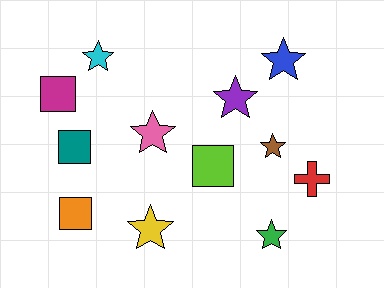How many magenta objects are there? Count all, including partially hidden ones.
There is 1 magenta object.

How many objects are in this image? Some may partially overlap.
There are 12 objects.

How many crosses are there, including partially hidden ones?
There is 1 cross.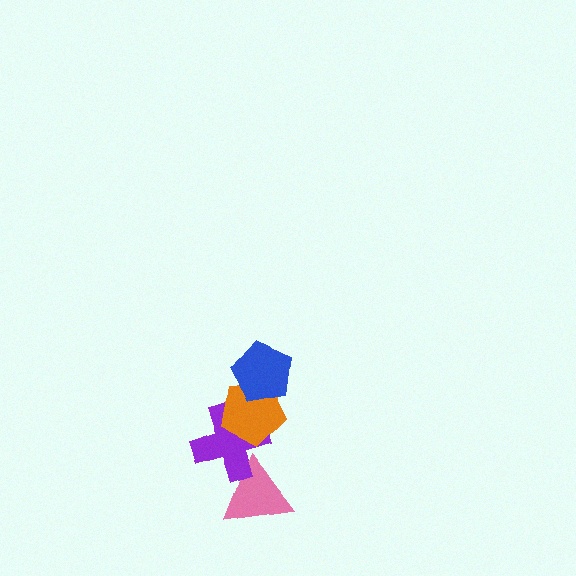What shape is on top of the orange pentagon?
The blue pentagon is on top of the orange pentagon.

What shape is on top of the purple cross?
The orange pentagon is on top of the purple cross.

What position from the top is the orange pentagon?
The orange pentagon is 2nd from the top.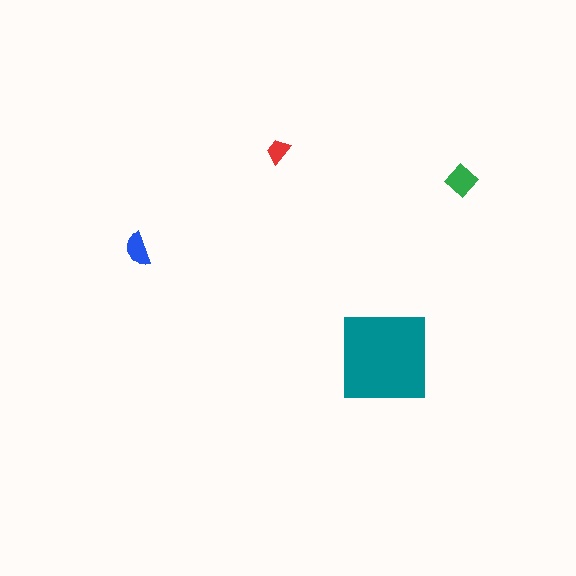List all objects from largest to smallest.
The teal square, the green diamond, the blue semicircle, the red trapezoid.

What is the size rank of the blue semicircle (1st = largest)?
3rd.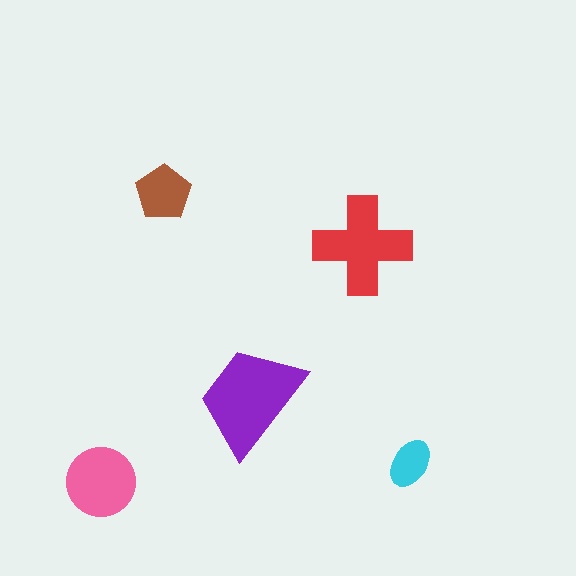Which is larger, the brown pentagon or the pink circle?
The pink circle.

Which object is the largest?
The purple trapezoid.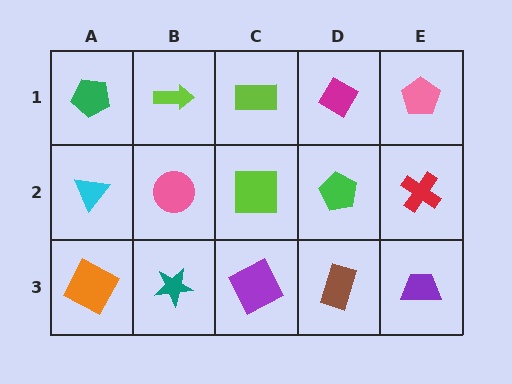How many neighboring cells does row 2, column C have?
4.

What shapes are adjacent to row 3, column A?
A cyan triangle (row 2, column A), a teal star (row 3, column B).